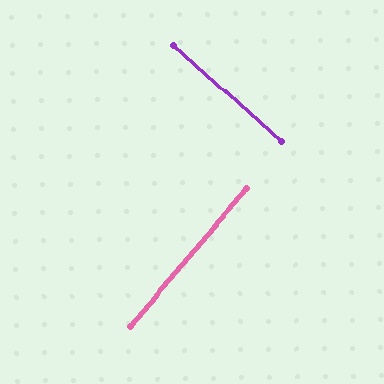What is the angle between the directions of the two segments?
Approximately 89 degrees.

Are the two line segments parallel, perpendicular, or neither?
Perpendicular — they meet at approximately 89°.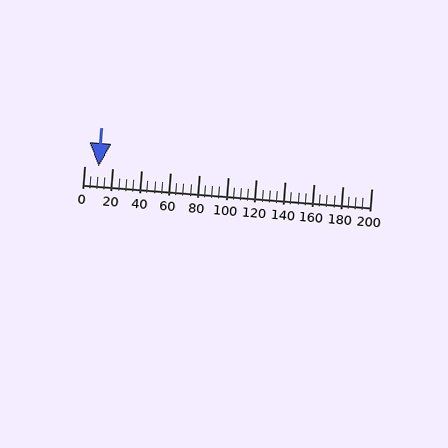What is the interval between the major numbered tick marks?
The major tick marks are spaced 20 units apart.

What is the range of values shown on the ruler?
The ruler shows values from 0 to 200.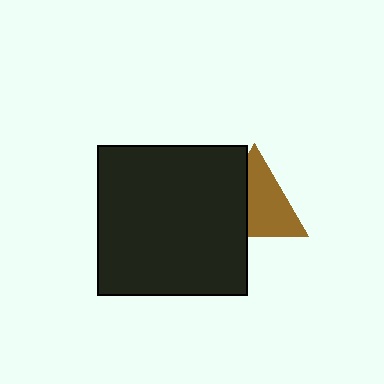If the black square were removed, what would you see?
You would see the complete brown triangle.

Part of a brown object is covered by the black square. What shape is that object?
It is a triangle.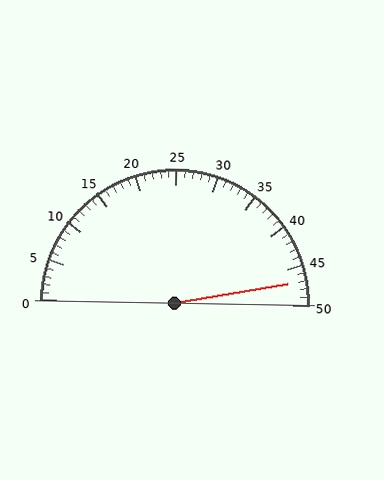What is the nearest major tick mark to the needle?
The nearest major tick mark is 45.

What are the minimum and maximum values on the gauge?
The gauge ranges from 0 to 50.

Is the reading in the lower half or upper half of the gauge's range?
The reading is in the upper half of the range (0 to 50).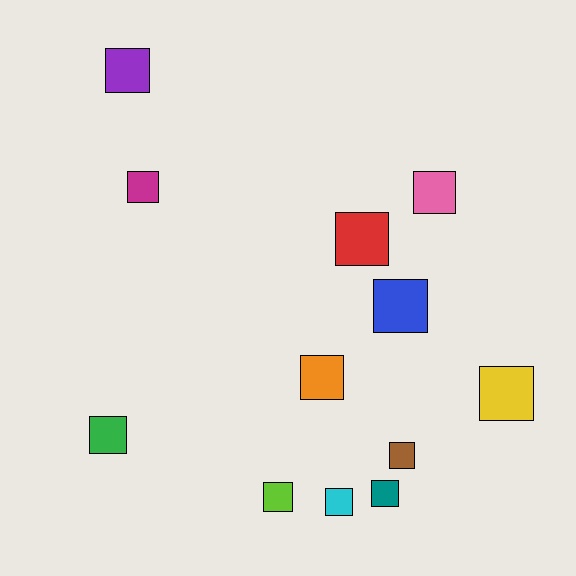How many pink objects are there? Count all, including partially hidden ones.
There is 1 pink object.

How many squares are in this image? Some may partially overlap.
There are 12 squares.